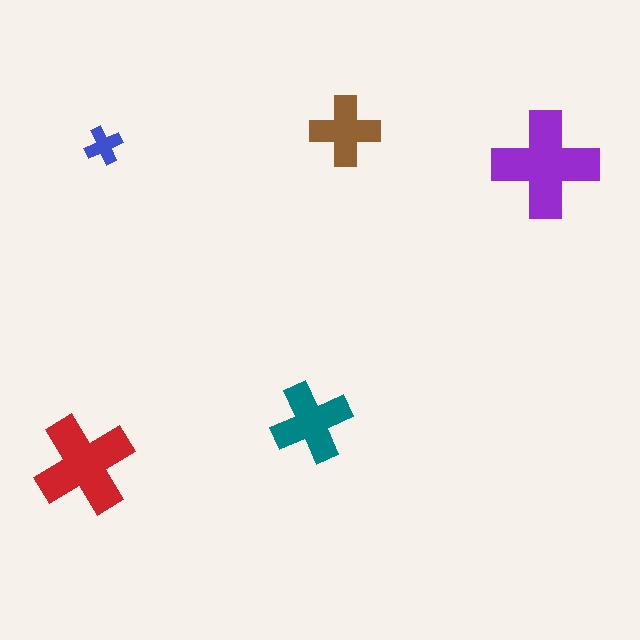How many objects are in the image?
There are 5 objects in the image.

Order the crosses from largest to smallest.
the purple one, the red one, the teal one, the brown one, the blue one.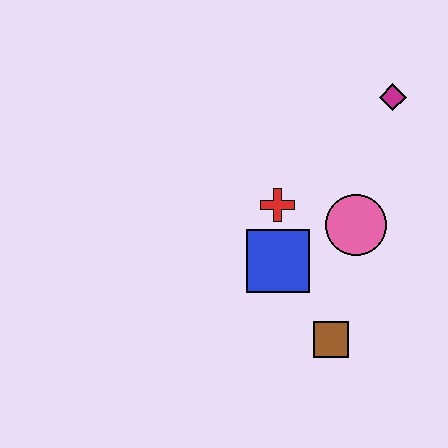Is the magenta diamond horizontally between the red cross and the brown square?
No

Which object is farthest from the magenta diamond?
The brown square is farthest from the magenta diamond.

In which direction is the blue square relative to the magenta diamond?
The blue square is below the magenta diamond.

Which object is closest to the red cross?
The blue square is closest to the red cross.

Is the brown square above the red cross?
No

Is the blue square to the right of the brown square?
No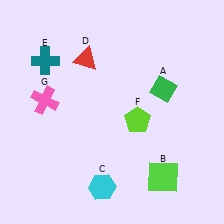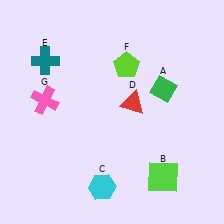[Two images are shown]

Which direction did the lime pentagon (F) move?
The lime pentagon (F) moved up.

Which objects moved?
The objects that moved are: the red triangle (D), the lime pentagon (F).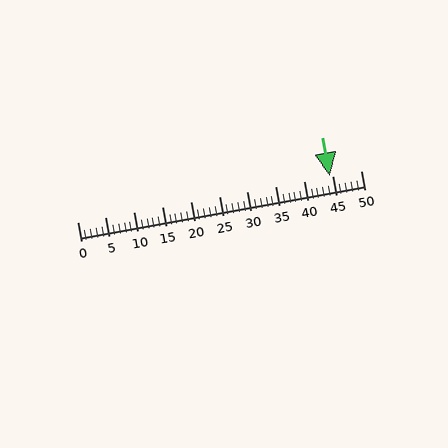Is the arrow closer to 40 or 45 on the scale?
The arrow is closer to 45.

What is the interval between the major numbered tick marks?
The major tick marks are spaced 5 units apart.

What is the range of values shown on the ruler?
The ruler shows values from 0 to 50.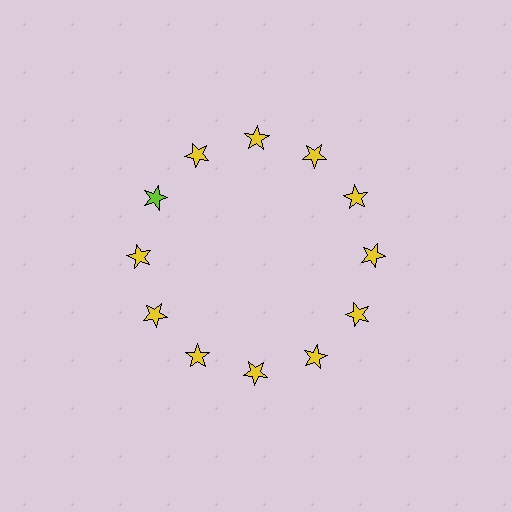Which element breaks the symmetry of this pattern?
The lime star at roughly the 10 o'clock position breaks the symmetry. All other shapes are yellow stars.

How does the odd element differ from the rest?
It has a different color: lime instead of yellow.